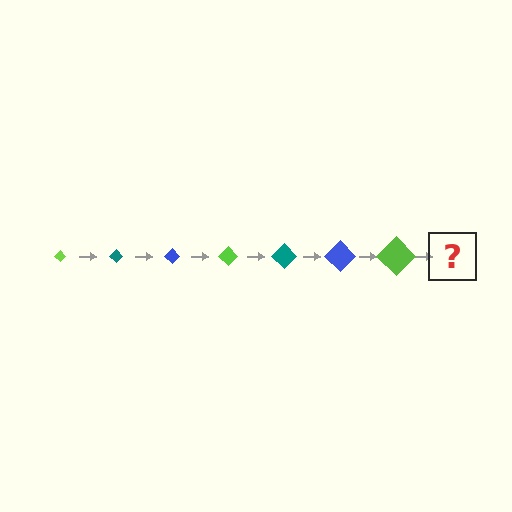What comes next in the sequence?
The next element should be a teal diamond, larger than the previous one.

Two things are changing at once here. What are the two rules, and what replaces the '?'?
The two rules are that the diamond grows larger each step and the color cycles through lime, teal, and blue. The '?' should be a teal diamond, larger than the previous one.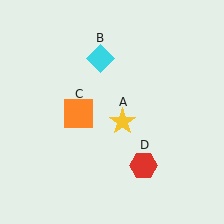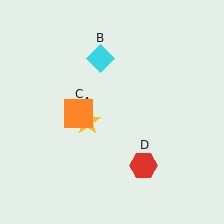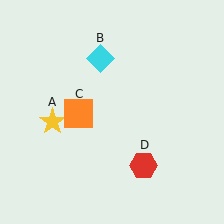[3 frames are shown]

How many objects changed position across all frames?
1 object changed position: yellow star (object A).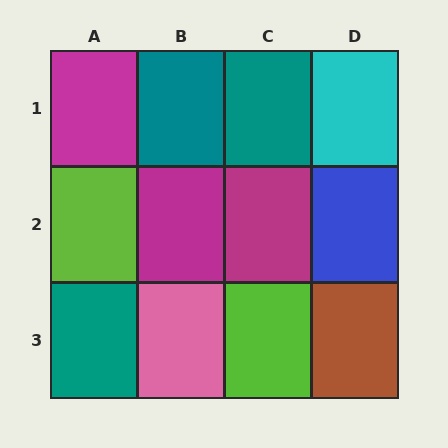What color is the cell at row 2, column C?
Magenta.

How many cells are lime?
2 cells are lime.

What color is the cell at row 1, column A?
Magenta.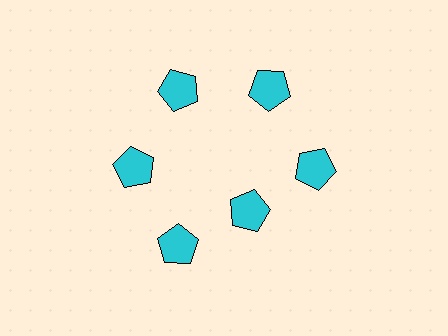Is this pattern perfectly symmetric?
No. The 6 cyan pentagons are arranged in a ring, but one element near the 5 o'clock position is pulled inward toward the center, breaking the 6-fold rotational symmetry.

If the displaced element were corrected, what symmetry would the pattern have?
It would have 6-fold rotational symmetry — the pattern would map onto itself every 60 degrees.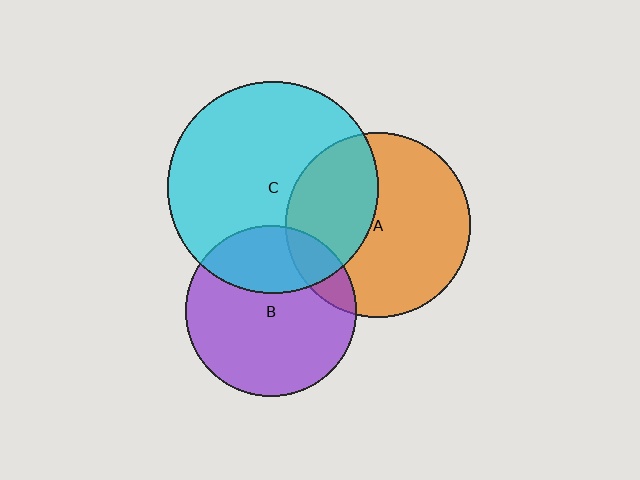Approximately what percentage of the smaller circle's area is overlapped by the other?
Approximately 35%.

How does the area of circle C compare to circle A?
Approximately 1.3 times.